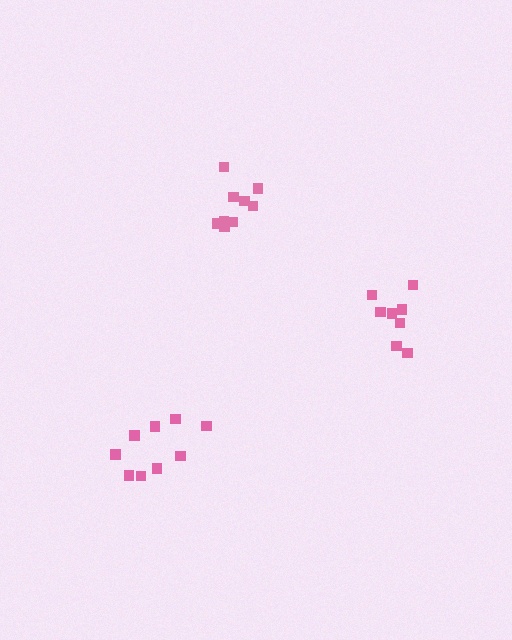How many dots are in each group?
Group 1: 8 dots, Group 2: 9 dots, Group 3: 9 dots (26 total).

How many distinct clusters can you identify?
There are 3 distinct clusters.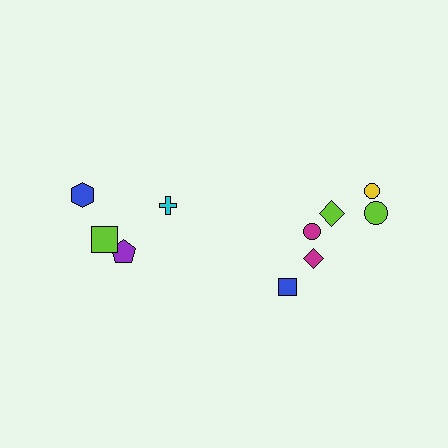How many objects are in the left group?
There are 4 objects.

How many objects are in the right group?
There are 6 objects.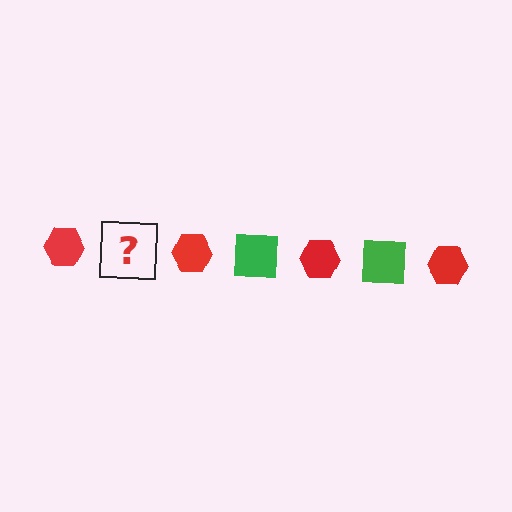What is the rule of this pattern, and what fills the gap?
The rule is that the pattern alternates between red hexagon and green square. The gap should be filled with a green square.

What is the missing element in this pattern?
The missing element is a green square.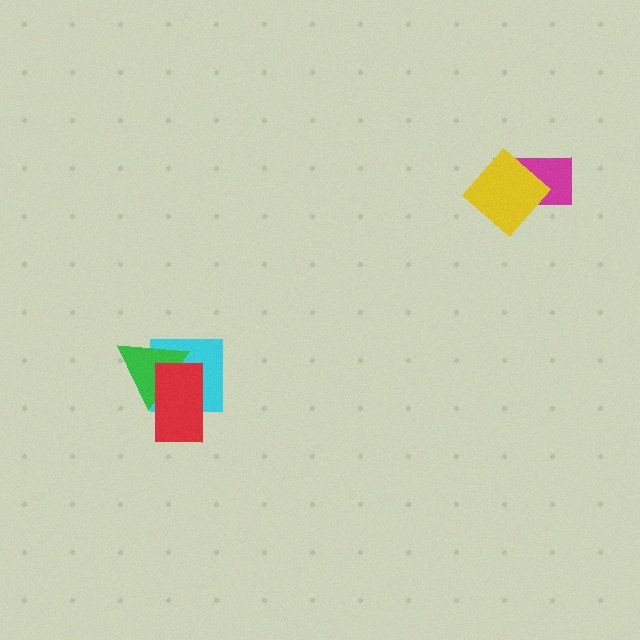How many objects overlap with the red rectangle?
2 objects overlap with the red rectangle.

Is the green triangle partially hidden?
Yes, it is partially covered by another shape.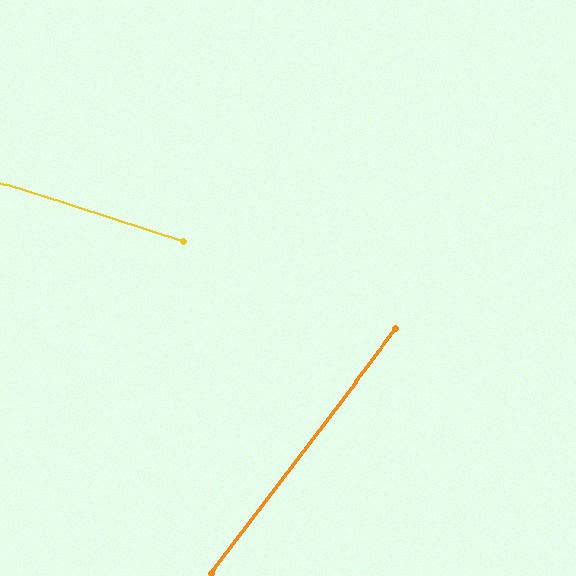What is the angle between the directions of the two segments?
Approximately 70 degrees.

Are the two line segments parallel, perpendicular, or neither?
Neither parallel nor perpendicular — they differ by about 70°.